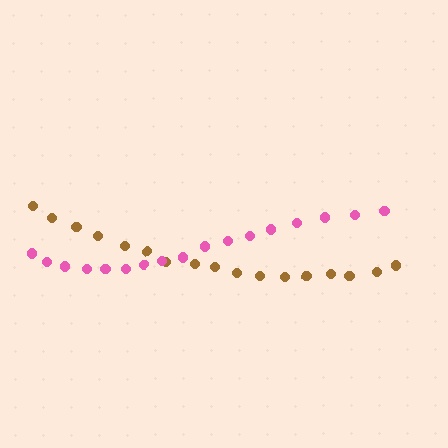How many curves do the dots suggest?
There are 2 distinct paths.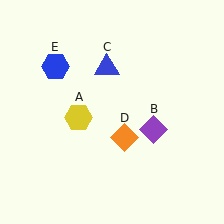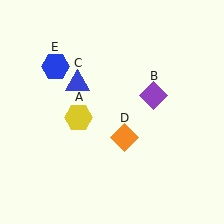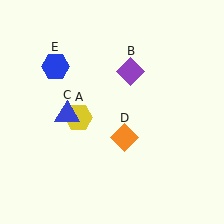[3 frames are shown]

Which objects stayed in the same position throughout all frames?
Yellow hexagon (object A) and orange diamond (object D) and blue hexagon (object E) remained stationary.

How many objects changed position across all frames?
2 objects changed position: purple diamond (object B), blue triangle (object C).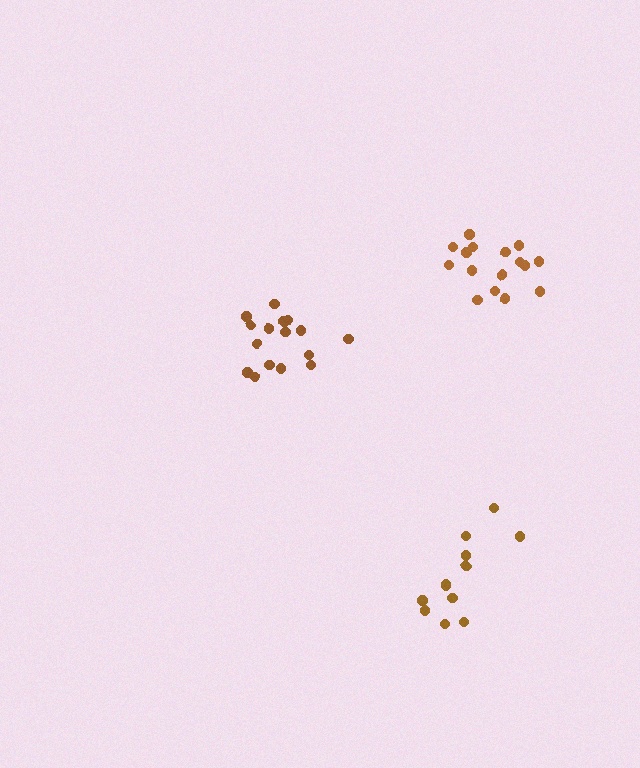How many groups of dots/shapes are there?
There are 3 groups.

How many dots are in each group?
Group 1: 16 dots, Group 2: 12 dots, Group 3: 16 dots (44 total).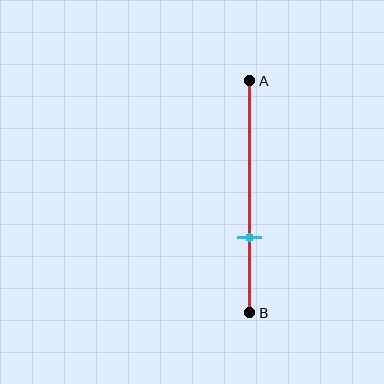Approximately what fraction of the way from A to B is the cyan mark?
The cyan mark is approximately 70% of the way from A to B.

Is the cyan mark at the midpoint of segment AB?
No, the mark is at about 70% from A, not at the 50% midpoint.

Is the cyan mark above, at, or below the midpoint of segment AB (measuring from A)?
The cyan mark is below the midpoint of segment AB.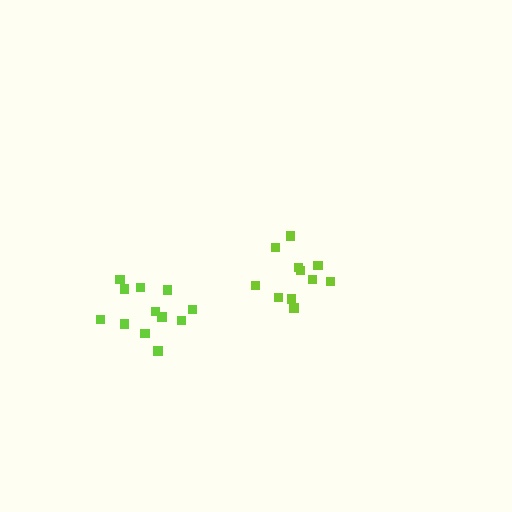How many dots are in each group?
Group 1: 12 dots, Group 2: 11 dots (23 total).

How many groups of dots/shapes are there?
There are 2 groups.